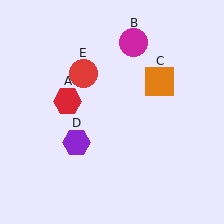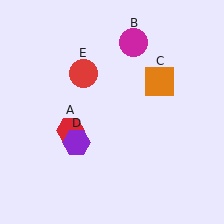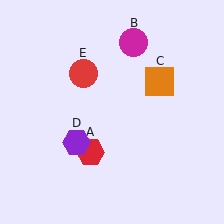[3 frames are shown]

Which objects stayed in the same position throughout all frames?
Magenta circle (object B) and orange square (object C) and purple hexagon (object D) and red circle (object E) remained stationary.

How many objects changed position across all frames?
1 object changed position: red hexagon (object A).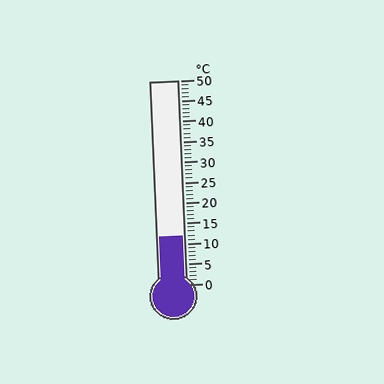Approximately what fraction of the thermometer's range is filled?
The thermometer is filled to approximately 25% of its range.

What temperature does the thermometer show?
The thermometer shows approximately 12°C.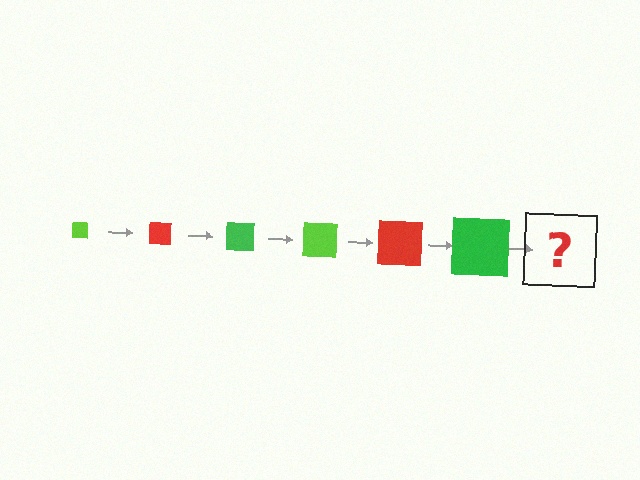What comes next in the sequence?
The next element should be a lime square, larger than the previous one.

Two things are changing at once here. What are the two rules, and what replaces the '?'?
The two rules are that the square grows larger each step and the color cycles through lime, red, and green. The '?' should be a lime square, larger than the previous one.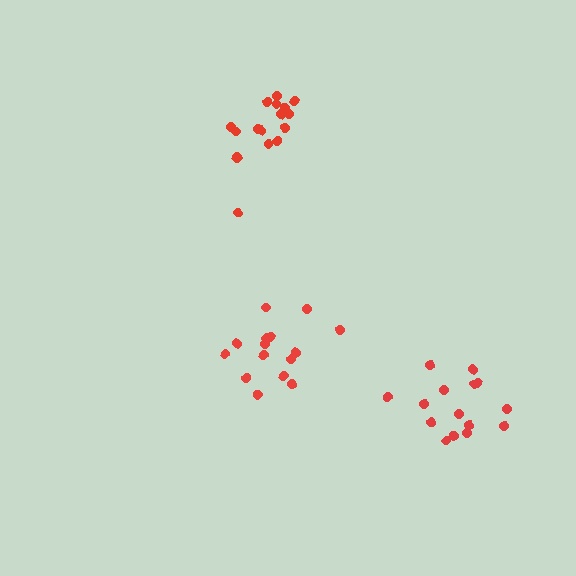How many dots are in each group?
Group 1: 15 dots, Group 2: 17 dots, Group 3: 15 dots (47 total).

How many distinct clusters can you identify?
There are 3 distinct clusters.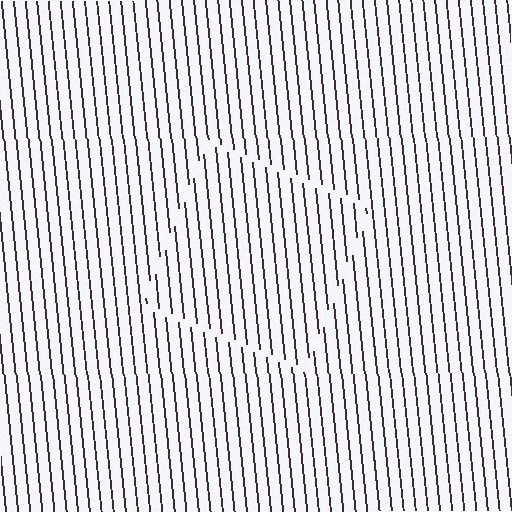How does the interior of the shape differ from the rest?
The interior of the shape contains the same grating, shifted by half a period — the contour is defined by the phase discontinuity where line-ends from the inner and outer gratings abut.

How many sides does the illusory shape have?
4 sides — the line-ends trace a square.